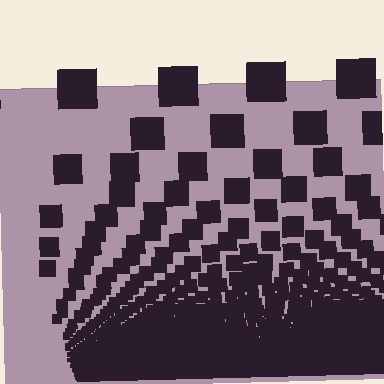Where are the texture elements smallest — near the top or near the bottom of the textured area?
Near the bottom.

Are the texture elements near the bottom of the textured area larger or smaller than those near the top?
Smaller. The gradient is inverted — elements near the bottom are smaller and denser.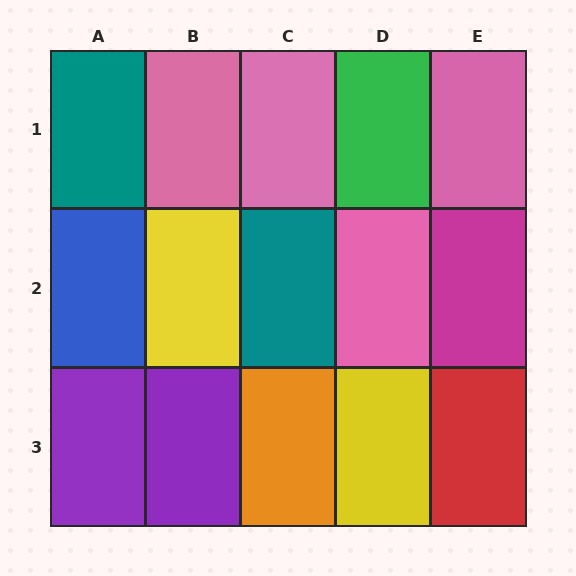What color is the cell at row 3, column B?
Purple.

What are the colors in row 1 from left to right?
Teal, pink, pink, green, pink.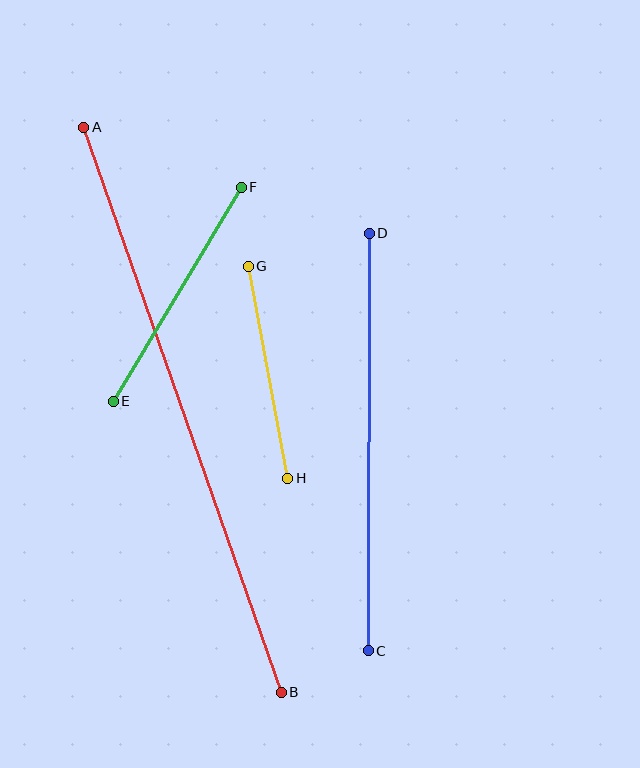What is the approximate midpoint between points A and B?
The midpoint is at approximately (183, 410) pixels.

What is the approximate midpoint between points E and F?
The midpoint is at approximately (177, 294) pixels.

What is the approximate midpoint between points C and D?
The midpoint is at approximately (369, 442) pixels.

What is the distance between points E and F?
The distance is approximately 250 pixels.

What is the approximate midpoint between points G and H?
The midpoint is at approximately (268, 372) pixels.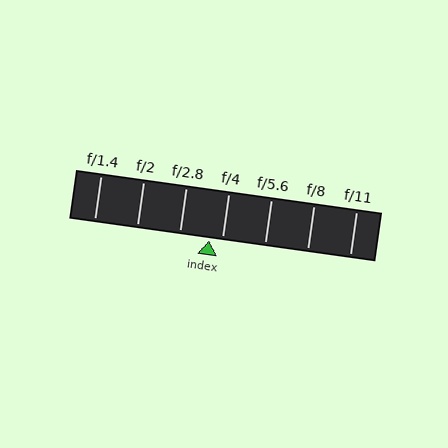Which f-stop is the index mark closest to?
The index mark is closest to f/4.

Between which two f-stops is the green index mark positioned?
The index mark is between f/2.8 and f/4.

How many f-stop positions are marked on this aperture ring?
There are 7 f-stop positions marked.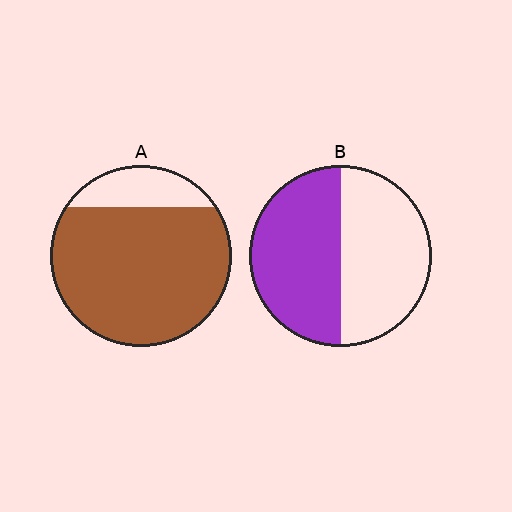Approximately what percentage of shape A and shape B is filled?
A is approximately 85% and B is approximately 50%.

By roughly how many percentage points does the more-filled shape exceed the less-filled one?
By roughly 30 percentage points (A over B).